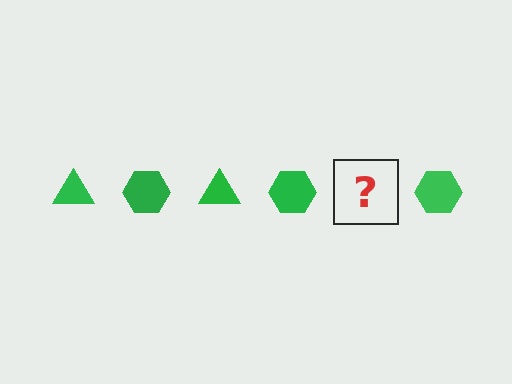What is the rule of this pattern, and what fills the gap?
The rule is that the pattern cycles through triangle, hexagon shapes in green. The gap should be filled with a green triangle.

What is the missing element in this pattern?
The missing element is a green triangle.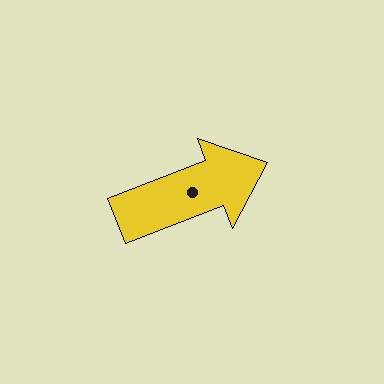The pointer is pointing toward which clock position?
Roughly 2 o'clock.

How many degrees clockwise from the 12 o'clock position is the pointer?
Approximately 69 degrees.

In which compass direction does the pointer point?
East.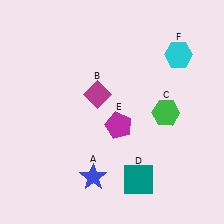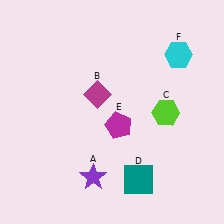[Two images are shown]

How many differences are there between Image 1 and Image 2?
There are 2 differences between the two images.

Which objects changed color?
A changed from blue to purple. C changed from green to lime.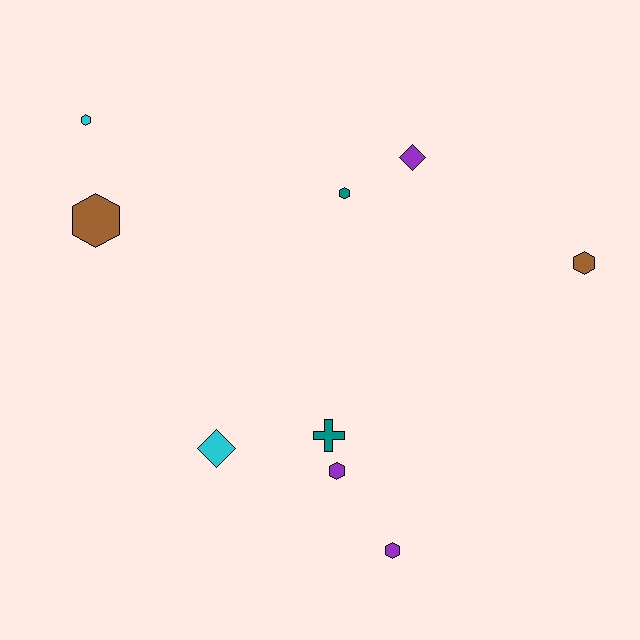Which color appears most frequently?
Purple, with 3 objects.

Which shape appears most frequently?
Hexagon, with 6 objects.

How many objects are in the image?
There are 9 objects.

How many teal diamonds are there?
There are no teal diamonds.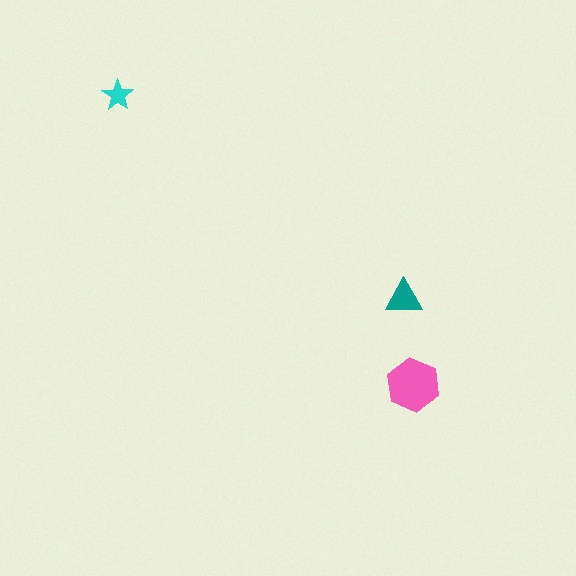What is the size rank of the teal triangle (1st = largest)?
2nd.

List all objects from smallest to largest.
The cyan star, the teal triangle, the pink hexagon.